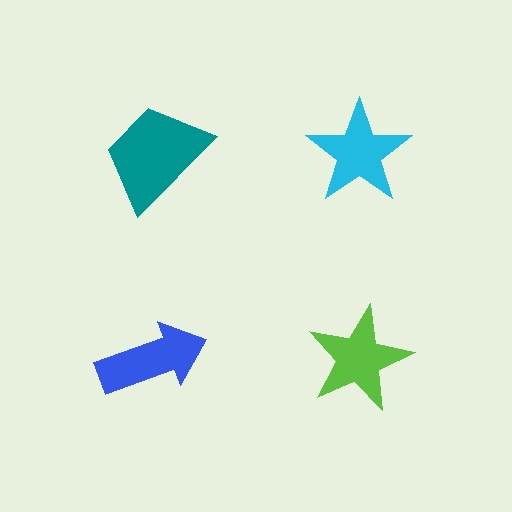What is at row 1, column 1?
A teal trapezoid.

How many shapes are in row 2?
2 shapes.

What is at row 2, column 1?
A blue arrow.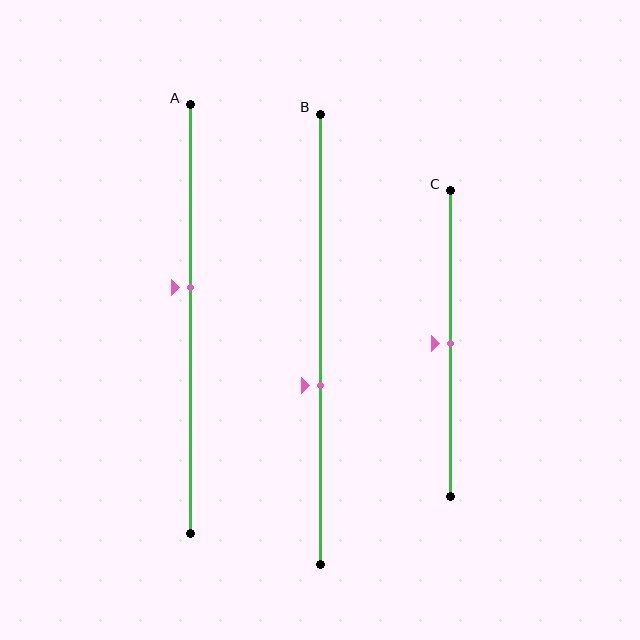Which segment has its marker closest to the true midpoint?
Segment C has its marker closest to the true midpoint.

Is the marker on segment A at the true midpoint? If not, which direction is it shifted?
No, the marker on segment A is shifted upward by about 7% of the segment length.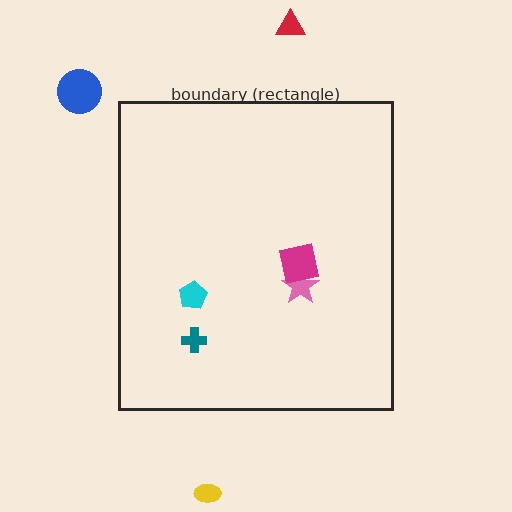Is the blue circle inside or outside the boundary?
Outside.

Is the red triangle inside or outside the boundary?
Outside.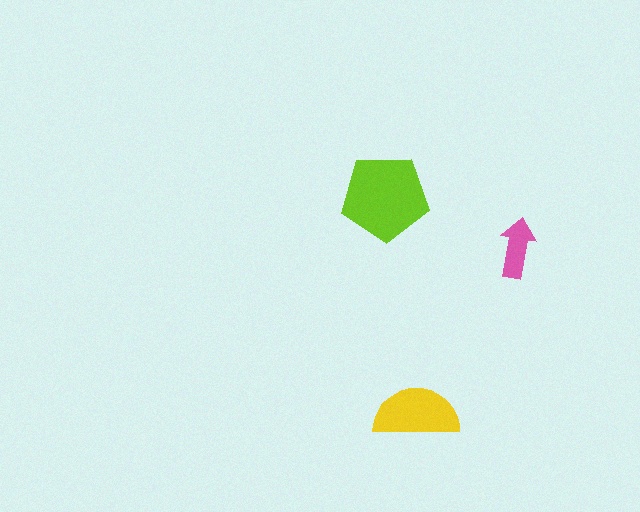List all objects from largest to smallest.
The lime pentagon, the yellow semicircle, the pink arrow.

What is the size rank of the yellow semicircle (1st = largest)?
2nd.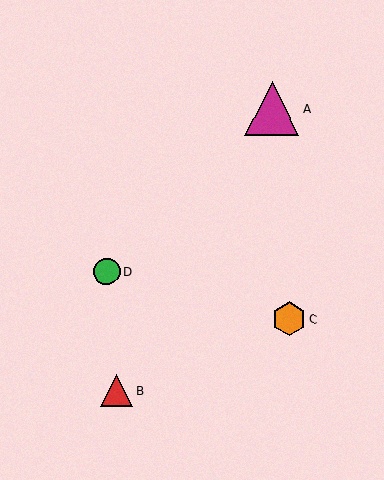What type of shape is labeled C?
Shape C is an orange hexagon.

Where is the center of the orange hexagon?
The center of the orange hexagon is at (289, 319).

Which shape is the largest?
The magenta triangle (labeled A) is the largest.